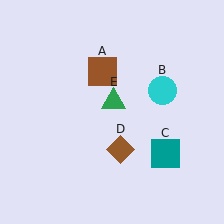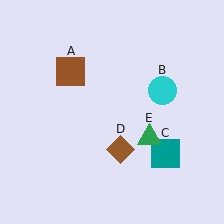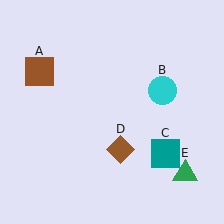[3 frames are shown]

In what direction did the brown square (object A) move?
The brown square (object A) moved left.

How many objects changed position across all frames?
2 objects changed position: brown square (object A), green triangle (object E).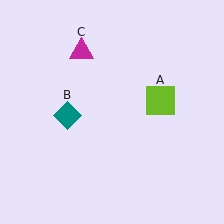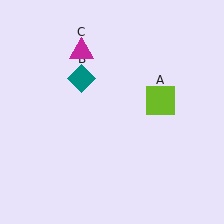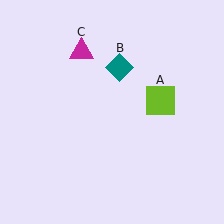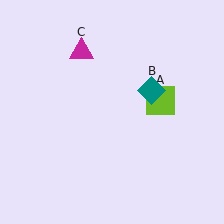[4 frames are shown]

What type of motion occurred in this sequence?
The teal diamond (object B) rotated clockwise around the center of the scene.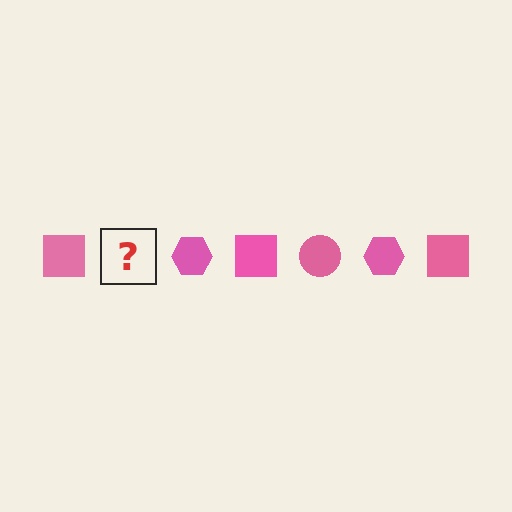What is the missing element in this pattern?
The missing element is a pink circle.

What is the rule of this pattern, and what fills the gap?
The rule is that the pattern cycles through square, circle, hexagon shapes in pink. The gap should be filled with a pink circle.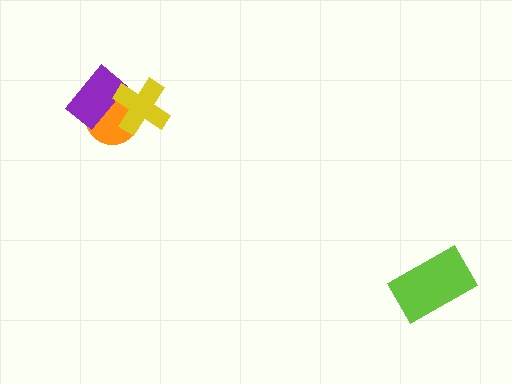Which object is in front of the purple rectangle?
The yellow cross is in front of the purple rectangle.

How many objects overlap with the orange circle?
2 objects overlap with the orange circle.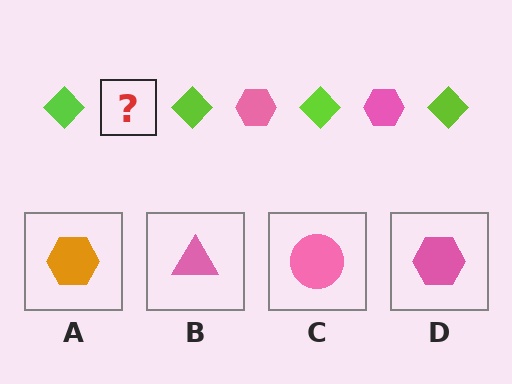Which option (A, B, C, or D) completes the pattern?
D.